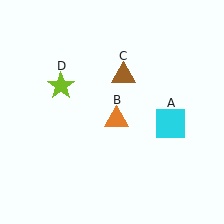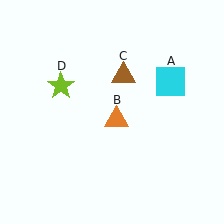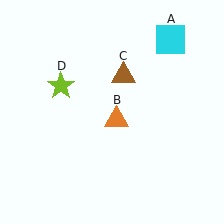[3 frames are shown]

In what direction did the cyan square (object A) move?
The cyan square (object A) moved up.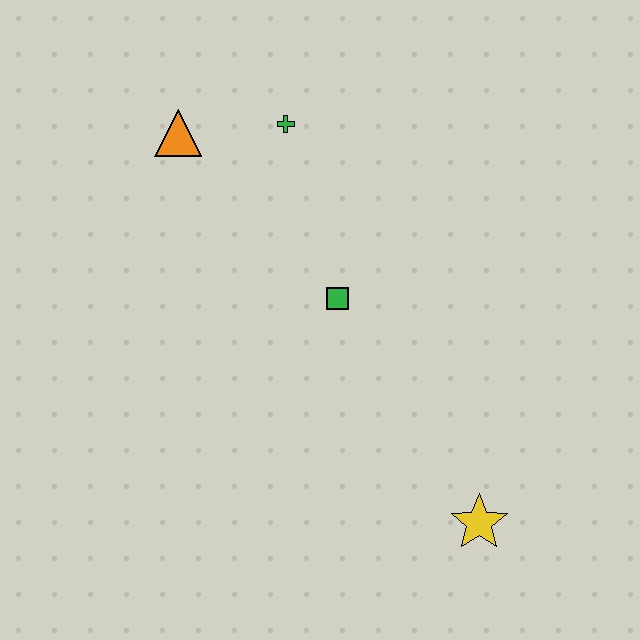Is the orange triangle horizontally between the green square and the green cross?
No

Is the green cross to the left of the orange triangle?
No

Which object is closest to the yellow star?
The green square is closest to the yellow star.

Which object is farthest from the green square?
The yellow star is farthest from the green square.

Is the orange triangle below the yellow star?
No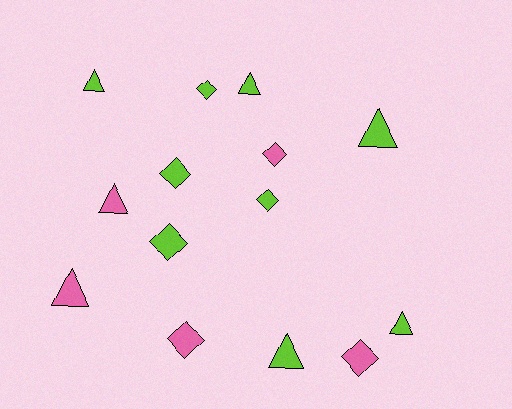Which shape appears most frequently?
Triangle, with 7 objects.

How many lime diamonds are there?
There are 4 lime diamonds.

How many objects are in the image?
There are 14 objects.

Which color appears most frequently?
Lime, with 9 objects.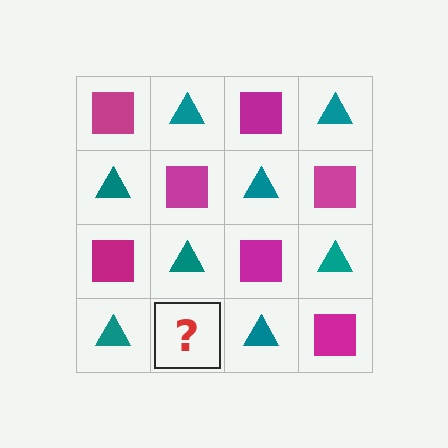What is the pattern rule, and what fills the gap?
The rule is that it alternates magenta square and teal triangle in a checkerboard pattern. The gap should be filled with a magenta square.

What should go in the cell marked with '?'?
The missing cell should contain a magenta square.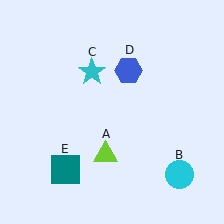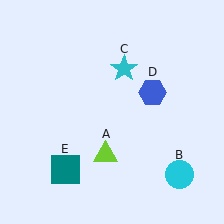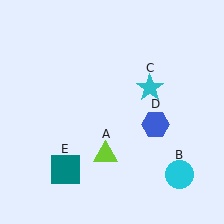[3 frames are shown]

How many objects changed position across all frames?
2 objects changed position: cyan star (object C), blue hexagon (object D).